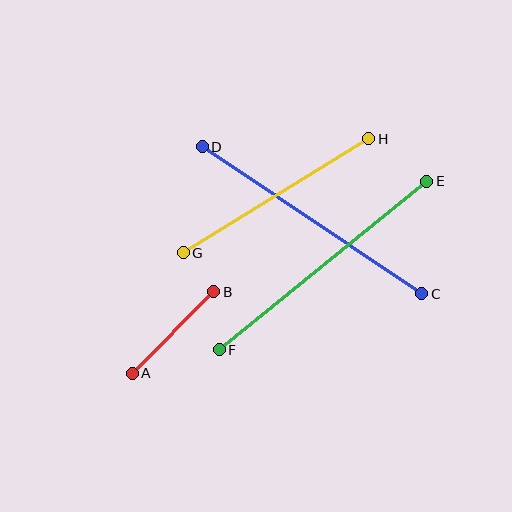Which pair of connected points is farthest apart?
Points E and F are farthest apart.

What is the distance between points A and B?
The distance is approximately 116 pixels.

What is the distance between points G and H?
The distance is approximately 218 pixels.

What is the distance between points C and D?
The distance is approximately 264 pixels.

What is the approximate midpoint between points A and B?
The midpoint is at approximately (173, 332) pixels.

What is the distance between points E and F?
The distance is approximately 267 pixels.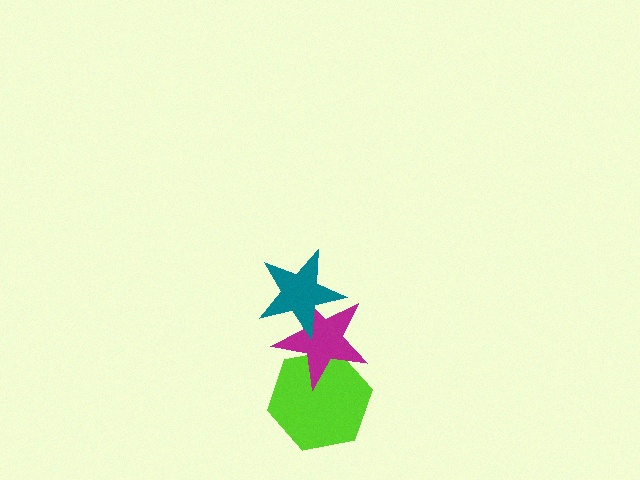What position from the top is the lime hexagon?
The lime hexagon is 3rd from the top.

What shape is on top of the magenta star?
The teal star is on top of the magenta star.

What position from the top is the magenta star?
The magenta star is 2nd from the top.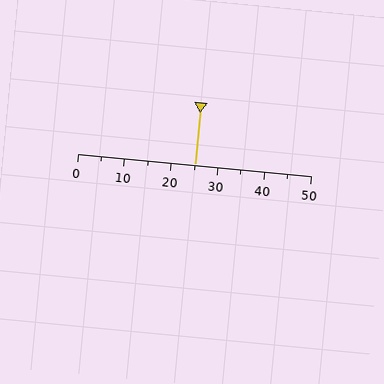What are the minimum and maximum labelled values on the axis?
The axis runs from 0 to 50.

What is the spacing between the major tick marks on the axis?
The major ticks are spaced 10 apart.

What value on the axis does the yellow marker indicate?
The marker indicates approximately 25.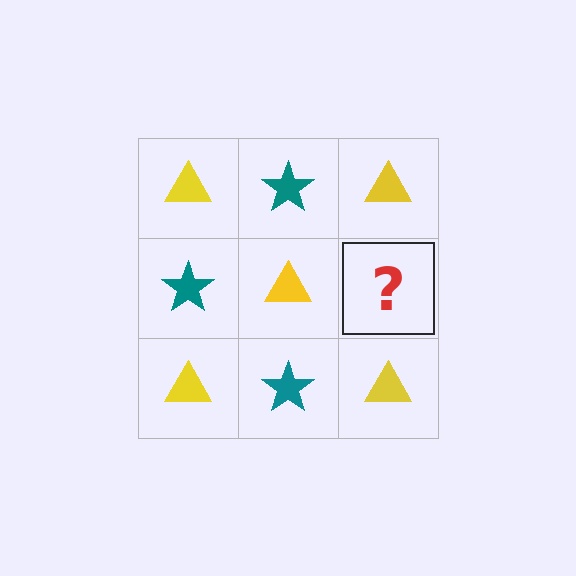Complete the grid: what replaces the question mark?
The question mark should be replaced with a teal star.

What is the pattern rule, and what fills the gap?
The rule is that it alternates yellow triangle and teal star in a checkerboard pattern. The gap should be filled with a teal star.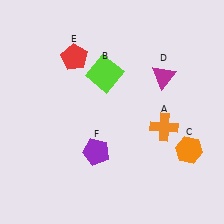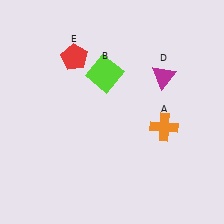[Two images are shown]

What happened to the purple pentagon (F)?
The purple pentagon (F) was removed in Image 2. It was in the bottom-left area of Image 1.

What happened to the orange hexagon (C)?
The orange hexagon (C) was removed in Image 2. It was in the bottom-right area of Image 1.